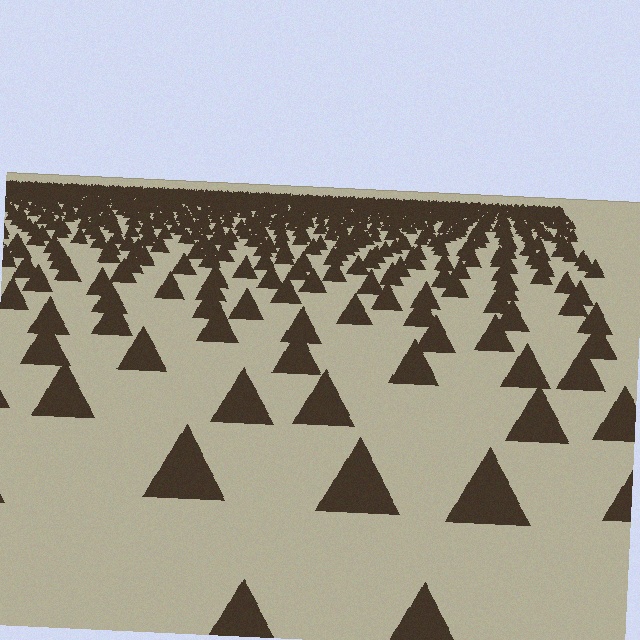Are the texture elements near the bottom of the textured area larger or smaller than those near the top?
Larger. Near the bottom, elements are closer to the viewer and appear at a bigger on-screen size.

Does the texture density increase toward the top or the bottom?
Density increases toward the top.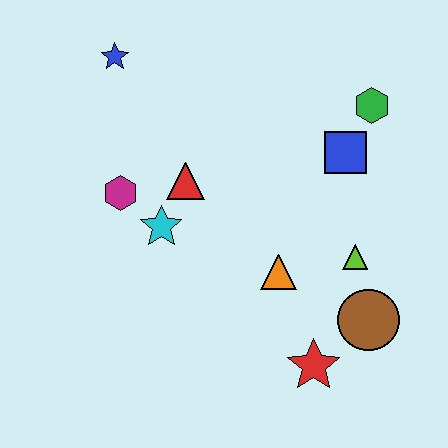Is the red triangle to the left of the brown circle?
Yes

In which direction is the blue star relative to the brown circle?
The blue star is above the brown circle.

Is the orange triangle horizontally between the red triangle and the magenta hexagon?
No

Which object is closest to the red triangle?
The cyan star is closest to the red triangle.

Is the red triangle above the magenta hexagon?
Yes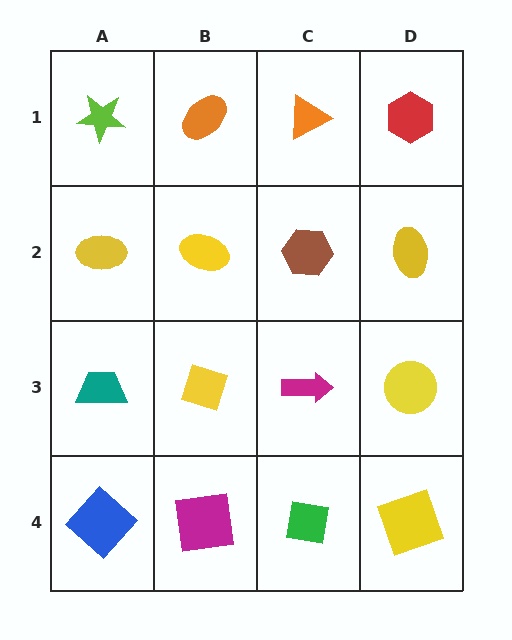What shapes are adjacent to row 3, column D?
A yellow ellipse (row 2, column D), a yellow square (row 4, column D), a magenta arrow (row 3, column C).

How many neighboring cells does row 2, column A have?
3.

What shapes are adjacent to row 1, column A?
A yellow ellipse (row 2, column A), an orange ellipse (row 1, column B).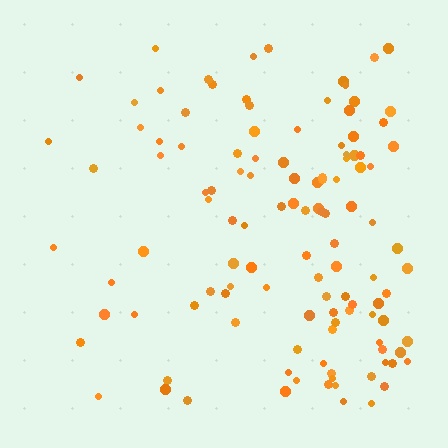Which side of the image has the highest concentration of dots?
The right.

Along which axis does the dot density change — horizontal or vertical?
Horizontal.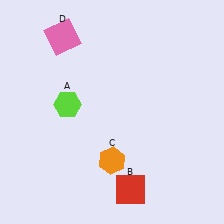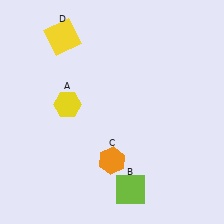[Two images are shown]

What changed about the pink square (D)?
In Image 1, D is pink. In Image 2, it changed to yellow.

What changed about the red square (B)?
In Image 1, B is red. In Image 2, it changed to lime.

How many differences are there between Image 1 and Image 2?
There are 3 differences between the two images.